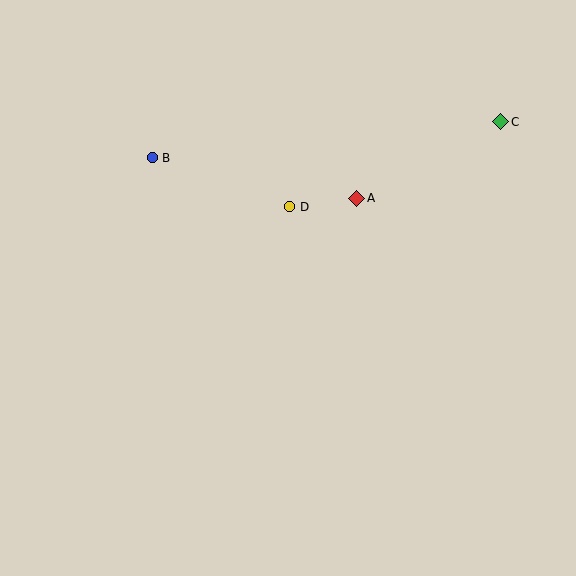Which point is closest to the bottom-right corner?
Point A is closest to the bottom-right corner.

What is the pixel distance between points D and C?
The distance between D and C is 228 pixels.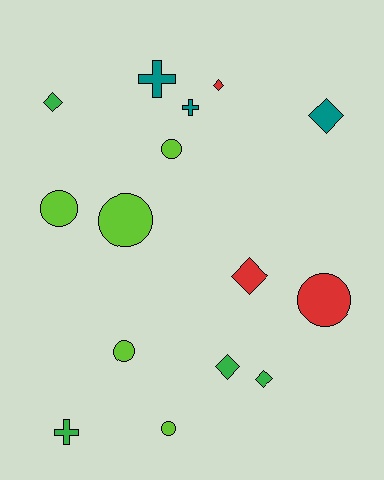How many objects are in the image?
There are 15 objects.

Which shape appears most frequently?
Diamond, with 6 objects.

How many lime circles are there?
There are 5 lime circles.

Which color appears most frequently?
Lime, with 5 objects.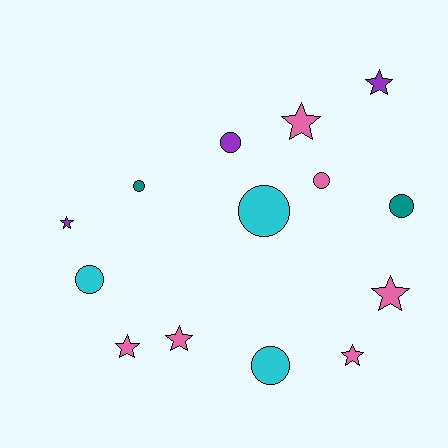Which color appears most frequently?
Pink, with 6 objects.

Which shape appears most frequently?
Star, with 7 objects.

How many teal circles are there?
There are 2 teal circles.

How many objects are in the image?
There are 14 objects.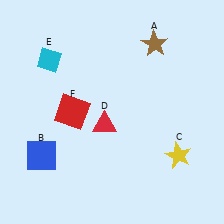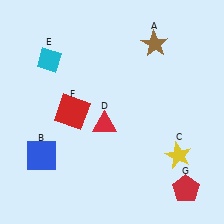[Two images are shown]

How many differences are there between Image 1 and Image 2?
There is 1 difference between the two images.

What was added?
A red pentagon (G) was added in Image 2.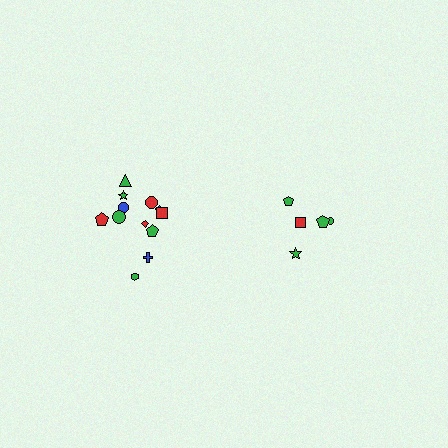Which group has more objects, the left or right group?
The left group.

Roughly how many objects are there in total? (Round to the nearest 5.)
Roughly 15 objects in total.